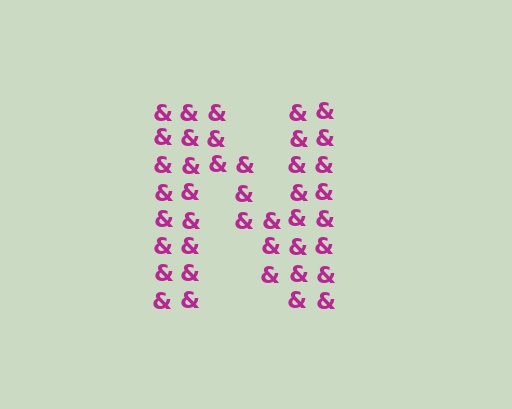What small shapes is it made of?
It is made of small ampersands.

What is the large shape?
The large shape is the letter N.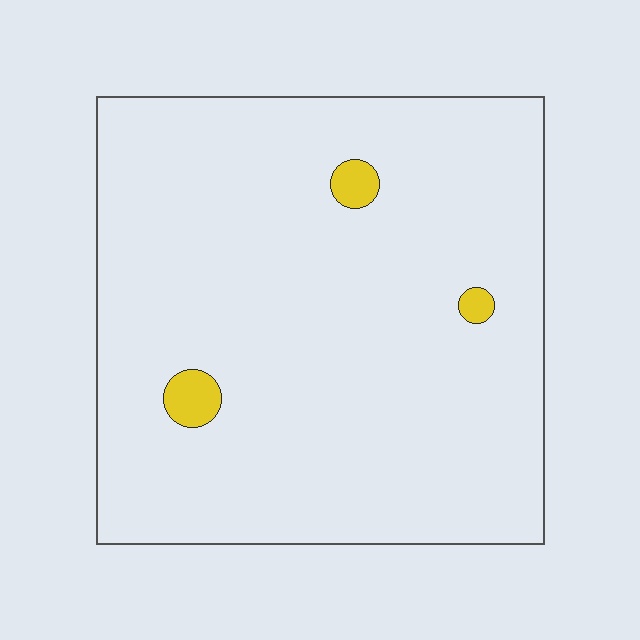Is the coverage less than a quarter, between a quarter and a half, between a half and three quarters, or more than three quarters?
Less than a quarter.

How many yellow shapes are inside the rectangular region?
3.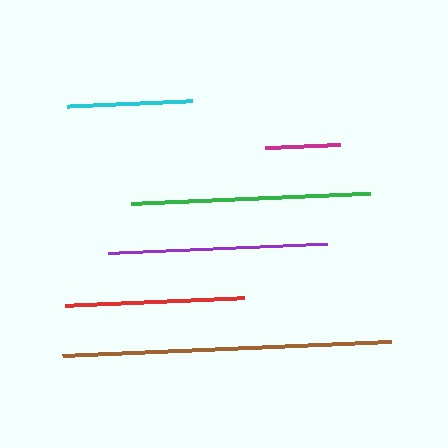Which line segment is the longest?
The brown line is the longest at approximately 329 pixels.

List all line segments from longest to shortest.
From longest to shortest: brown, green, purple, red, cyan, magenta.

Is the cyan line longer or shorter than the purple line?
The purple line is longer than the cyan line.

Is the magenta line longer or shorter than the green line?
The green line is longer than the magenta line.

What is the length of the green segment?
The green segment is approximately 239 pixels long.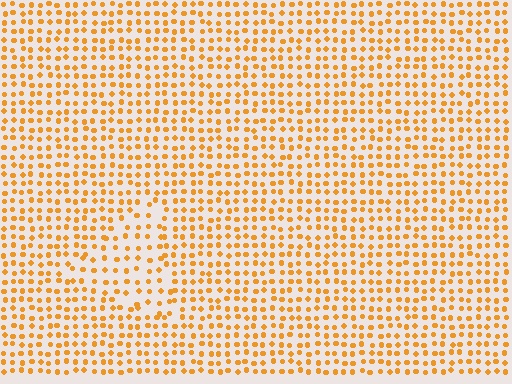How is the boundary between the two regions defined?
The boundary is defined by a change in element density (approximately 1.5x ratio). All elements are the same color, size, and shape.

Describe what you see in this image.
The image contains small orange elements arranged at two different densities. A triangle-shaped region is visible where the elements are less densely packed than the surrounding area.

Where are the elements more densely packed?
The elements are more densely packed outside the triangle boundary.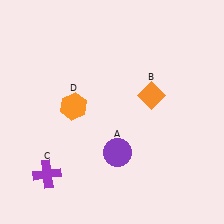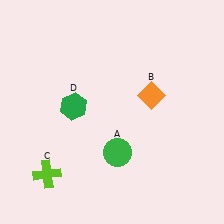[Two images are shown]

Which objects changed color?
A changed from purple to green. C changed from purple to lime. D changed from orange to green.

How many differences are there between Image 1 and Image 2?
There are 3 differences between the two images.